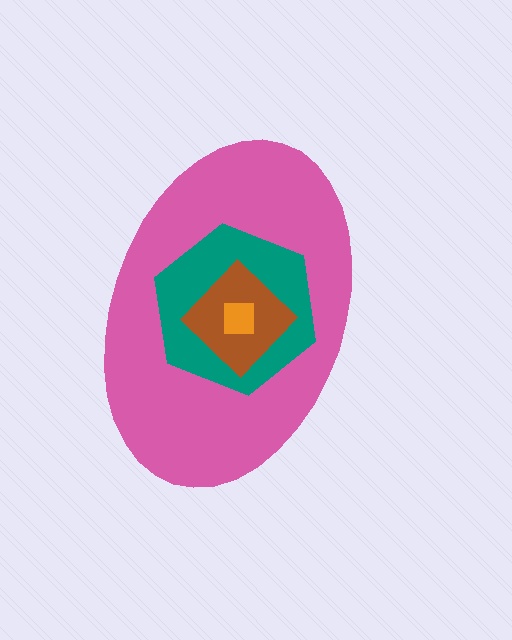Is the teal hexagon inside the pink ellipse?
Yes.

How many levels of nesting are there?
4.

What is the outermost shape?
The pink ellipse.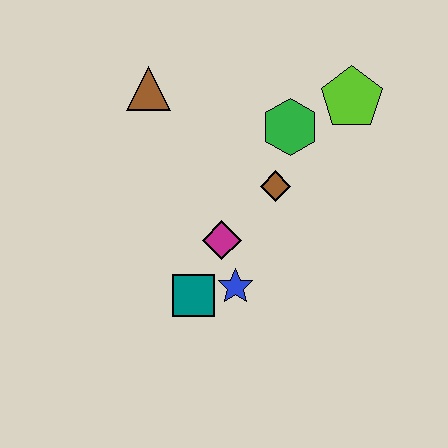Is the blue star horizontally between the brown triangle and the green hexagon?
Yes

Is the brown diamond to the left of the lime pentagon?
Yes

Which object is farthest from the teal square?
The lime pentagon is farthest from the teal square.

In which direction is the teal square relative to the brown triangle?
The teal square is below the brown triangle.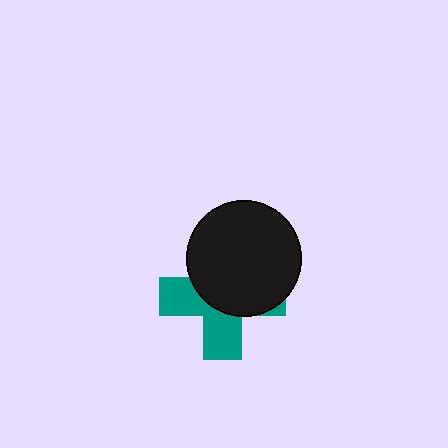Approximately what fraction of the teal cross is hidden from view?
Roughly 57% of the teal cross is hidden behind the black circle.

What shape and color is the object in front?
The object in front is a black circle.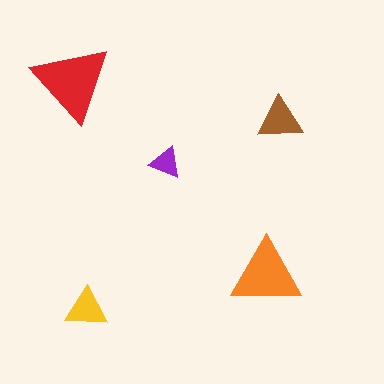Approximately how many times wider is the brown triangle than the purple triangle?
About 1.5 times wider.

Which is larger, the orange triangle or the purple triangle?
The orange one.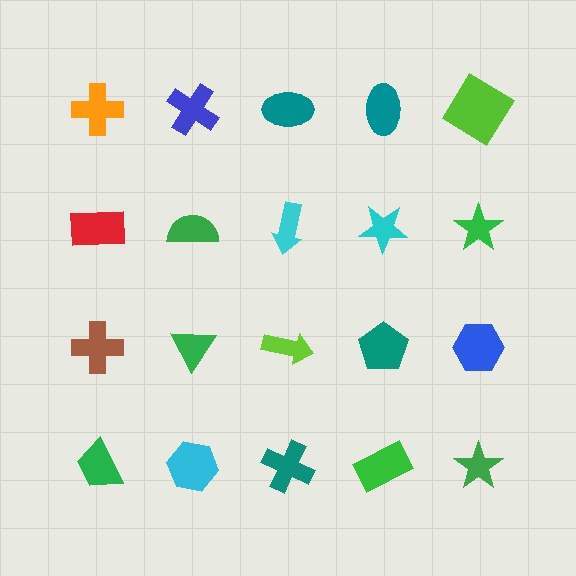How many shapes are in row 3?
5 shapes.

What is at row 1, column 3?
A teal ellipse.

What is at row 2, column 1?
A red rectangle.